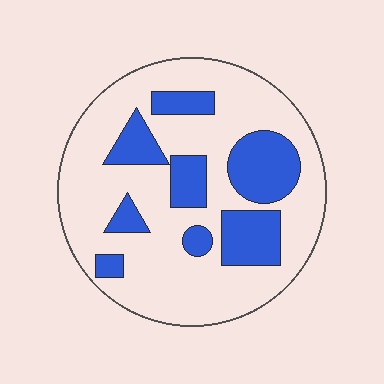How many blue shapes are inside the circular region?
8.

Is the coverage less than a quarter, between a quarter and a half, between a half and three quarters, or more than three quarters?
Between a quarter and a half.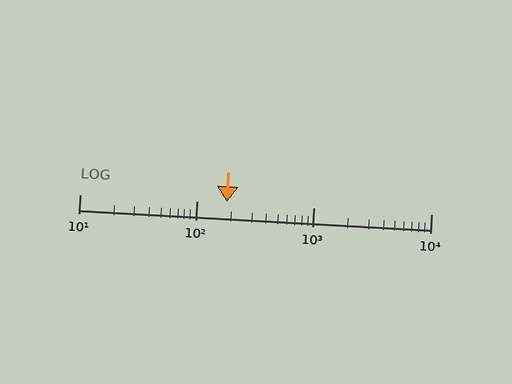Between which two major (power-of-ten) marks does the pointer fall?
The pointer is between 100 and 1000.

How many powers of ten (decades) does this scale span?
The scale spans 3 decades, from 10 to 10000.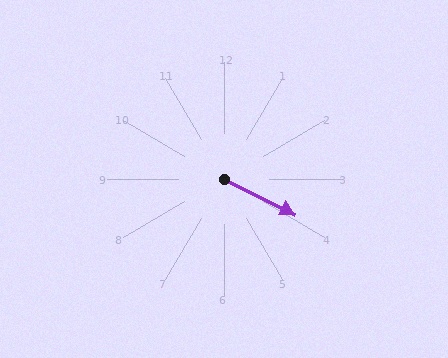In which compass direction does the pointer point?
Southeast.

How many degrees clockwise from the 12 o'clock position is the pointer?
Approximately 117 degrees.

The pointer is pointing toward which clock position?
Roughly 4 o'clock.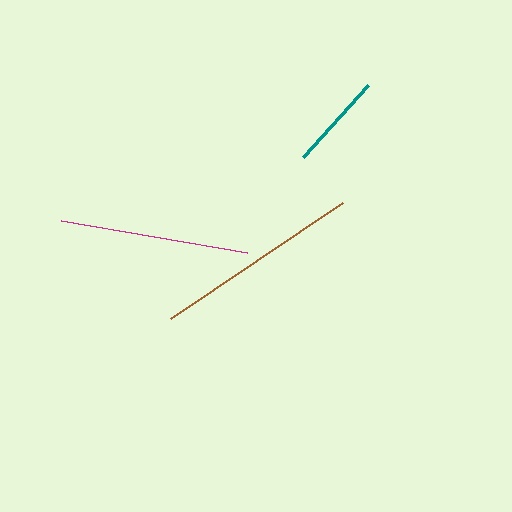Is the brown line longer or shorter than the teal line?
The brown line is longer than the teal line.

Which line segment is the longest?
The brown line is the longest at approximately 208 pixels.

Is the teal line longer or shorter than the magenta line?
The magenta line is longer than the teal line.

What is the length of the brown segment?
The brown segment is approximately 208 pixels long.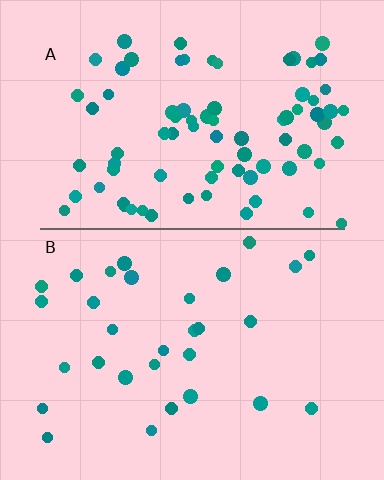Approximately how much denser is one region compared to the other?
Approximately 2.7× — region A over region B.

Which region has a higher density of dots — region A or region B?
A (the top).